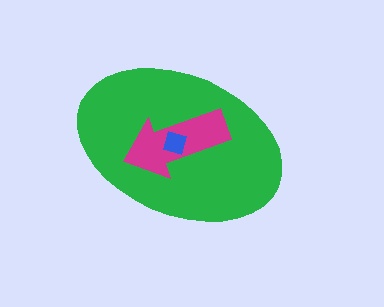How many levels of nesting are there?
3.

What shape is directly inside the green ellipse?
The magenta arrow.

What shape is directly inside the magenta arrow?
The blue diamond.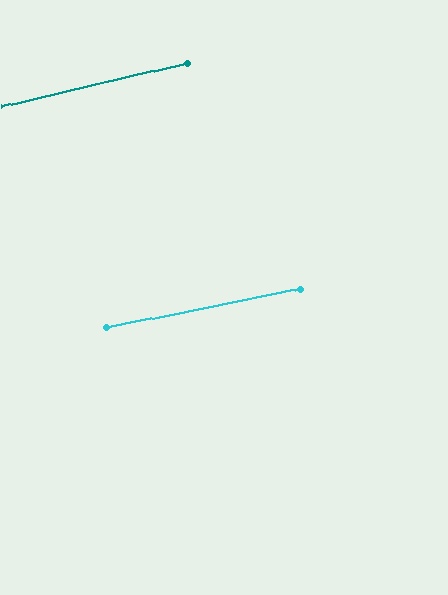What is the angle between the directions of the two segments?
Approximately 2 degrees.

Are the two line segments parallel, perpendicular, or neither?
Parallel — their directions differ by only 1.8°.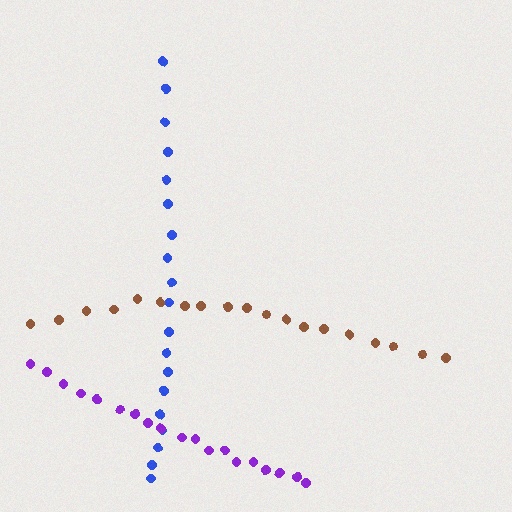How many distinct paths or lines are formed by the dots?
There are 3 distinct paths.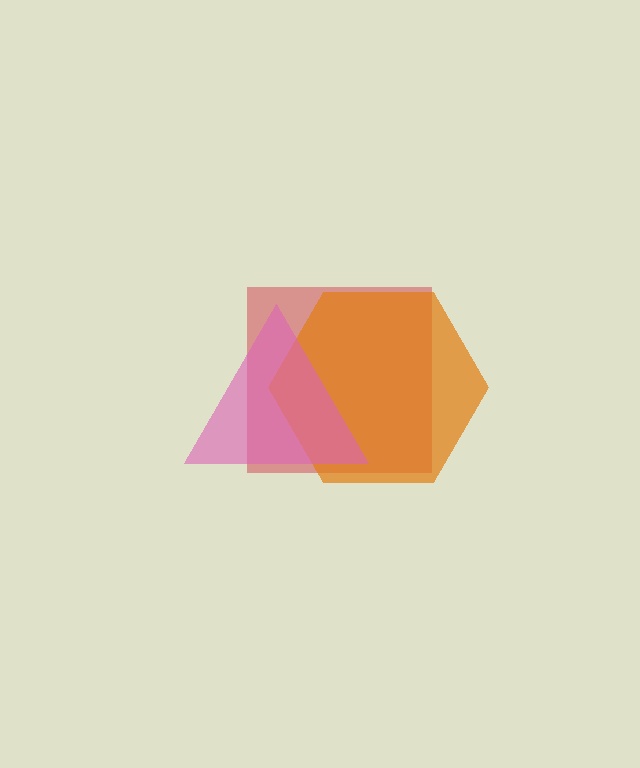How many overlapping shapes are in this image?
There are 3 overlapping shapes in the image.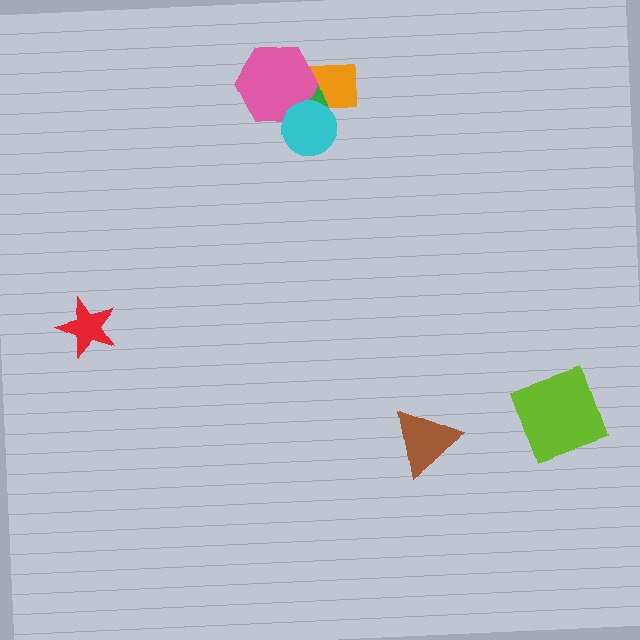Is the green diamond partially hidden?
Yes, it is partially covered by another shape.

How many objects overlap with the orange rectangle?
3 objects overlap with the orange rectangle.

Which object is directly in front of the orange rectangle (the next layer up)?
The green diamond is directly in front of the orange rectangle.